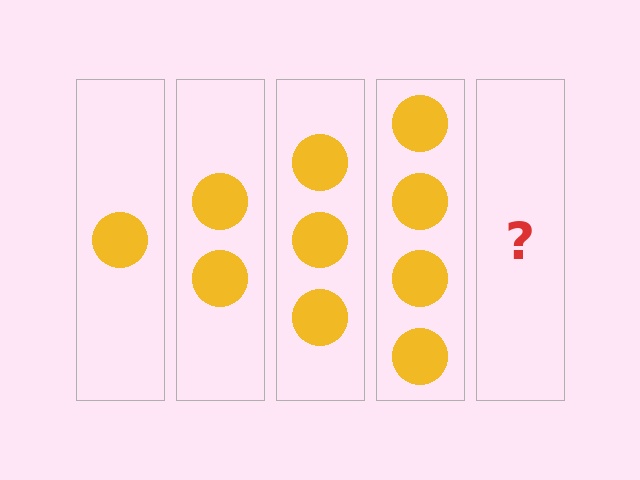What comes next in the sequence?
The next element should be 5 circles.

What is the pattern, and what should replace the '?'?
The pattern is that each step adds one more circle. The '?' should be 5 circles.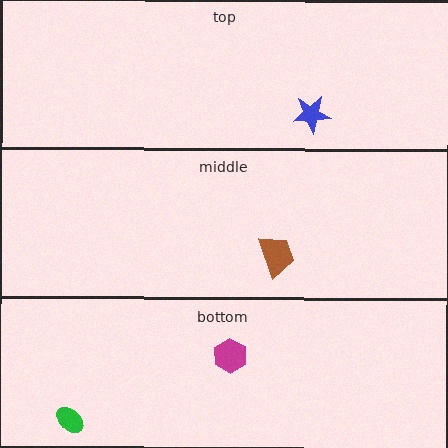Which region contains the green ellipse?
The bottom region.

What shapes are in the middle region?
The brown trapezoid.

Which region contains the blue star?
The top region.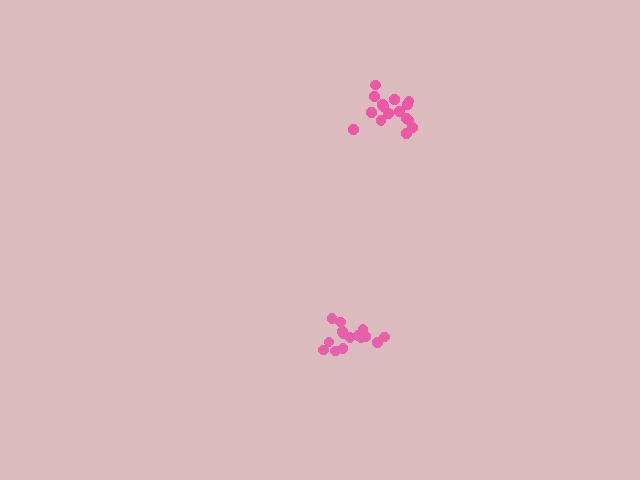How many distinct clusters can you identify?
There are 2 distinct clusters.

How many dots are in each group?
Group 1: 15 dots, Group 2: 16 dots (31 total).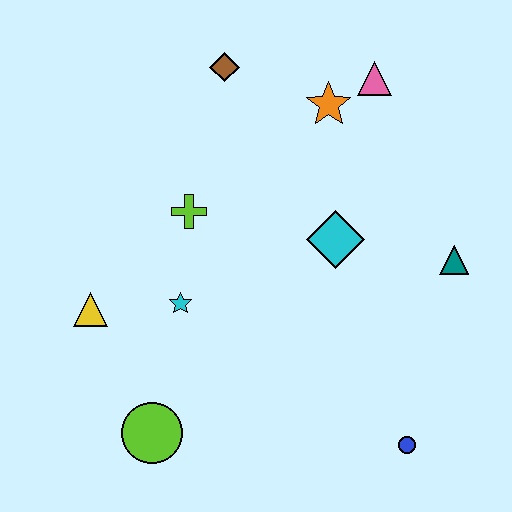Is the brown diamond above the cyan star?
Yes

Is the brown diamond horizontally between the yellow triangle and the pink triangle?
Yes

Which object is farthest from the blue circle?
The brown diamond is farthest from the blue circle.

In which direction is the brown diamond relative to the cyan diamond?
The brown diamond is above the cyan diamond.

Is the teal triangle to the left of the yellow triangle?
No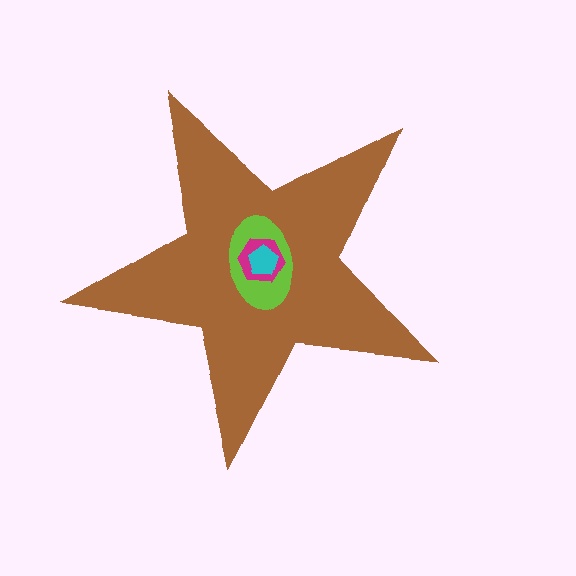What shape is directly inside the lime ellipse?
The magenta hexagon.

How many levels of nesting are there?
4.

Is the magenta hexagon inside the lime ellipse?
Yes.